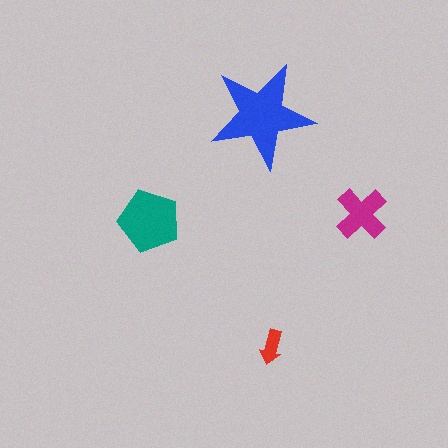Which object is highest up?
The blue star is topmost.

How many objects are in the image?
There are 4 objects in the image.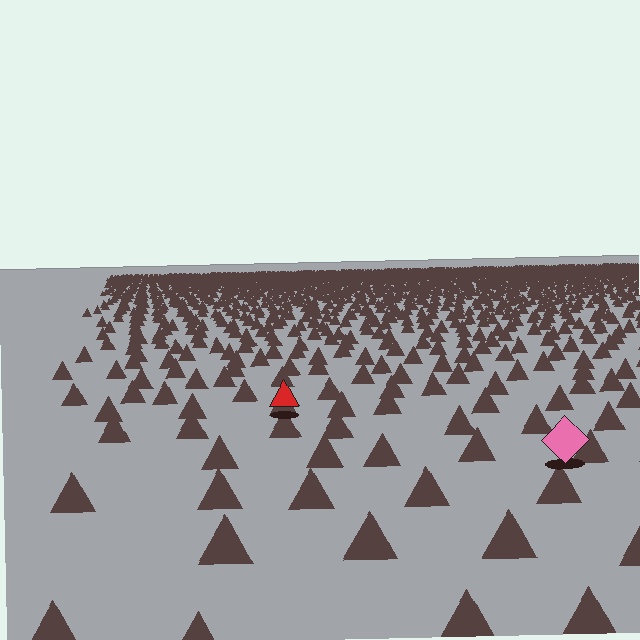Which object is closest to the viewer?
The pink diamond is closest. The texture marks near it are larger and more spread out.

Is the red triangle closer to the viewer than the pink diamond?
No. The pink diamond is closer — you can tell from the texture gradient: the ground texture is coarser near it.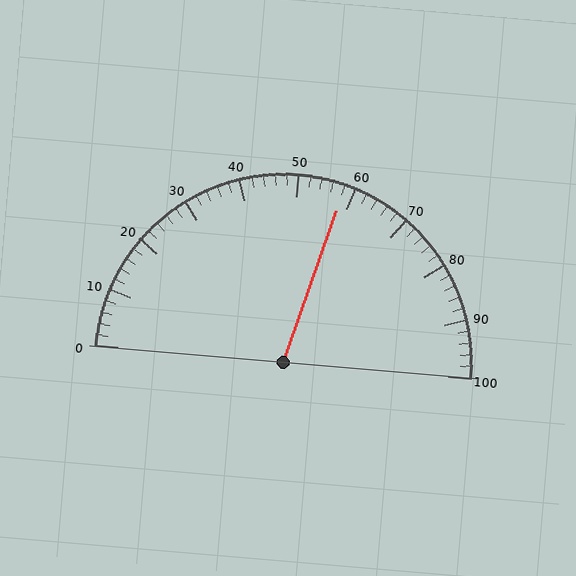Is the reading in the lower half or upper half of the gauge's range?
The reading is in the upper half of the range (0 to 100).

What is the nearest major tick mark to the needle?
The nearest major tick mark is 60.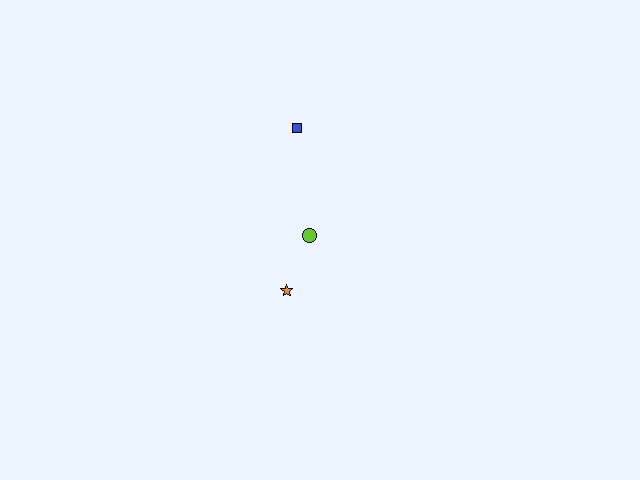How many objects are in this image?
There are 3 objects.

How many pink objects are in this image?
There are no pink objects.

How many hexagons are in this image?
There are no hexagons.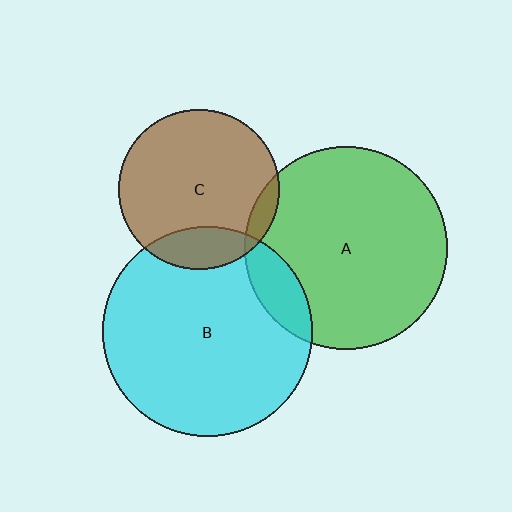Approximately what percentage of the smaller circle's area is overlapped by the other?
Approximately 5%.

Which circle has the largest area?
Circle B (cyan).